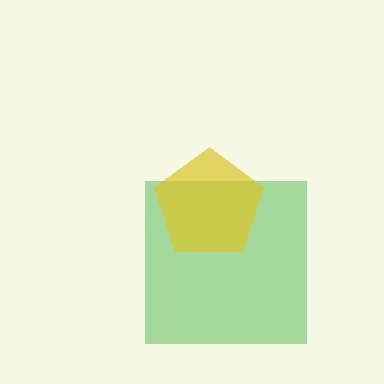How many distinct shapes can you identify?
There are 2 distinct shapes: a green square, a yellow pentagon.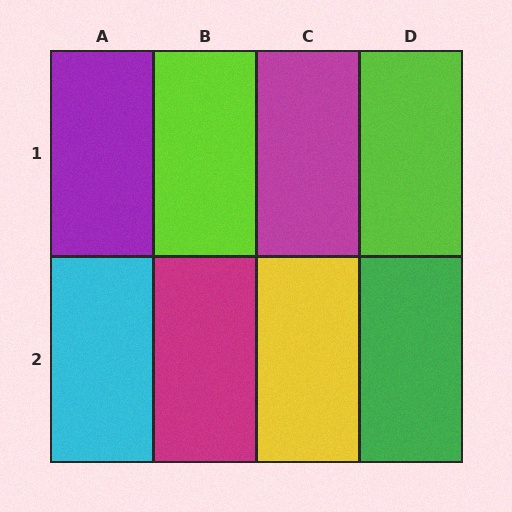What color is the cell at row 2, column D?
Green.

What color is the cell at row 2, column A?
Cyan.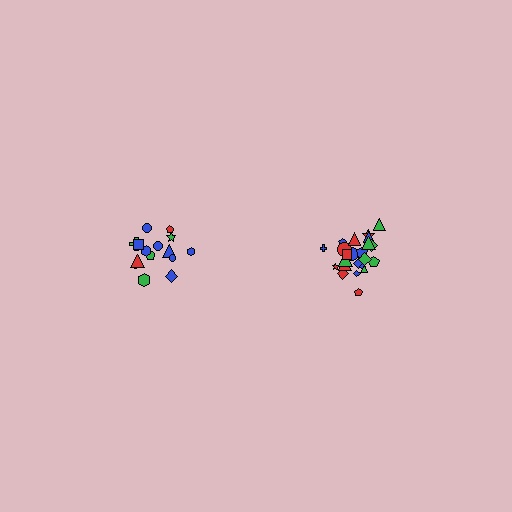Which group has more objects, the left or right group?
The right group.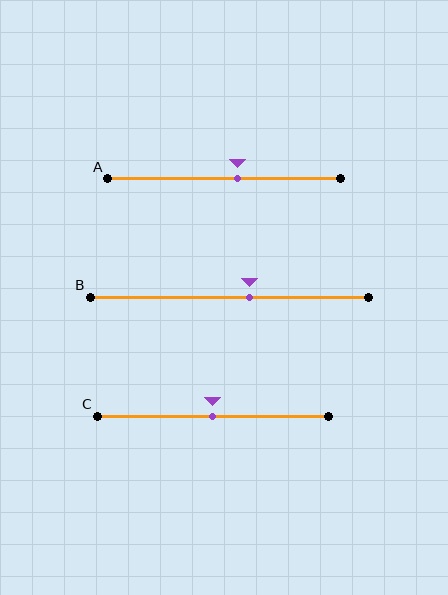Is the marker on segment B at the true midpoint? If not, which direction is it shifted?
No, the marker on segment B is shifted to the right by about 7% of the segment length.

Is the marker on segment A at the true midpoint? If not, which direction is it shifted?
No, the marker on segment A is shifted to the right by about 6% of the segment length.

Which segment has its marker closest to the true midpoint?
Segment C has its marker closest to the true midpoint.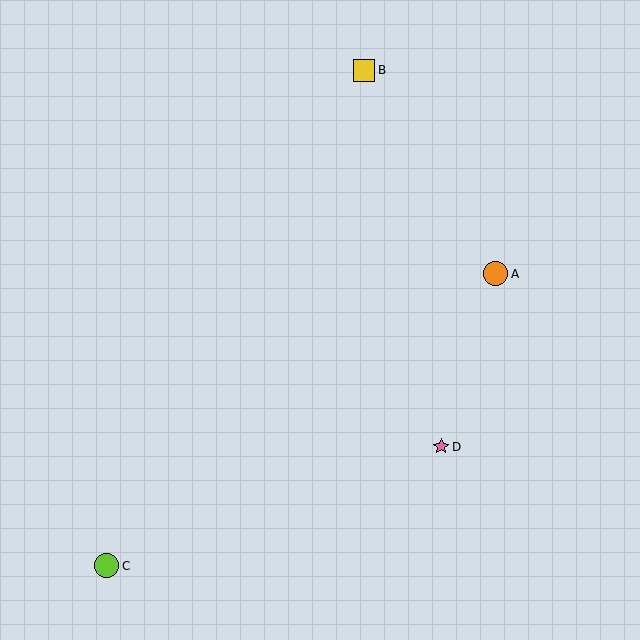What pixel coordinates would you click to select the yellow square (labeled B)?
Click at (364, 70) to select the yellow square B.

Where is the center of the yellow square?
The center of the yellow square is at (364, 70).